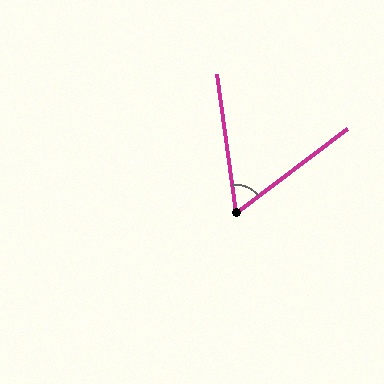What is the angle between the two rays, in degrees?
Approximately 61 degrees.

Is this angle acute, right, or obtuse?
It is acute.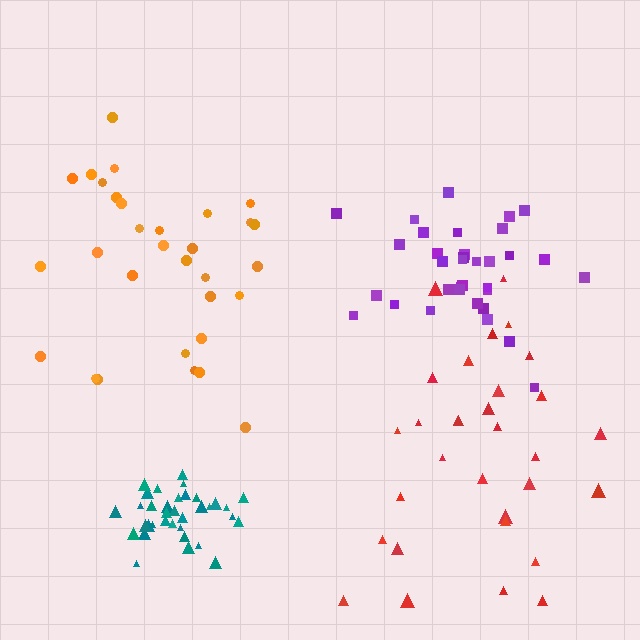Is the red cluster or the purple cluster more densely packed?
Purple.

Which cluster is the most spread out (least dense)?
Orange.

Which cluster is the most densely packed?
Teal.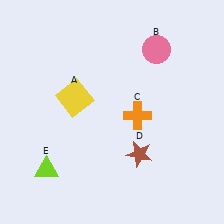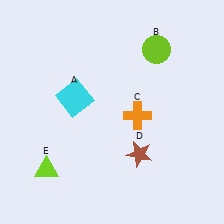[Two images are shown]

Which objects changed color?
A changed from yellow to cyan. B changed from pink to lime.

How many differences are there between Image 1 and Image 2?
There are 2 differences between the two images.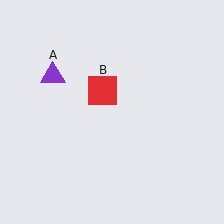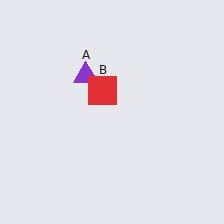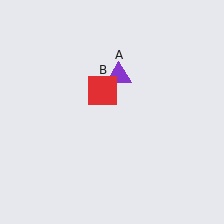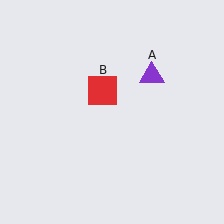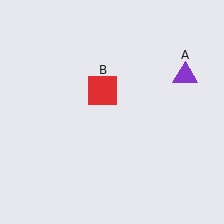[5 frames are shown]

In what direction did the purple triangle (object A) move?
The purple triangle (object A) moved right.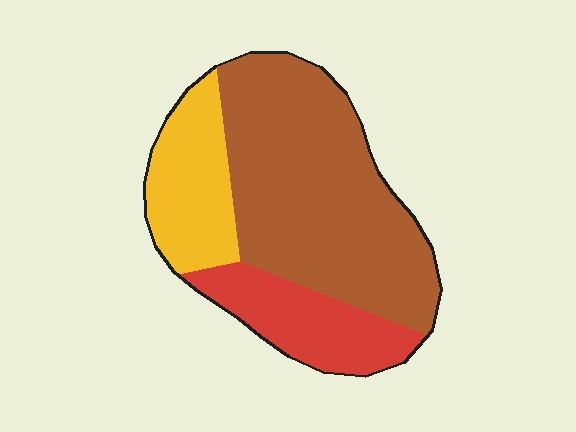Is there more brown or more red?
Brown.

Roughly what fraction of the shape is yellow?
Yellow takes up about one fifth (1/5) of the shape.